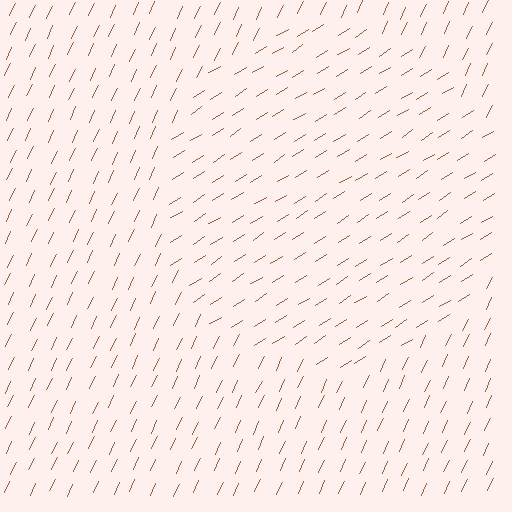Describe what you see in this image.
The image is filled with small brown line segments. A circle region in the image has lines oriented differently from the surrounding lines, creating a visible texture boundary.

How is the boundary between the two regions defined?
The boundary is defined purely by a change in line orientation (approximately 33 degrees difference). All lines are the same color and thickness.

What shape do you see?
I see a circle.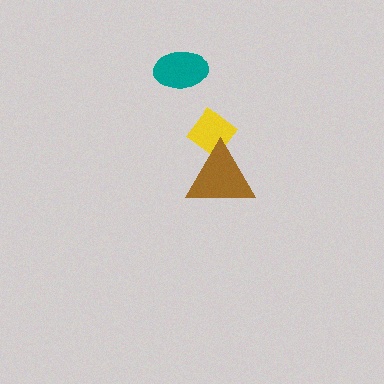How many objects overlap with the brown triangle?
1 object overlaps with the brown triangle.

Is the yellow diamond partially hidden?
Yes, it is partially covered by another shape.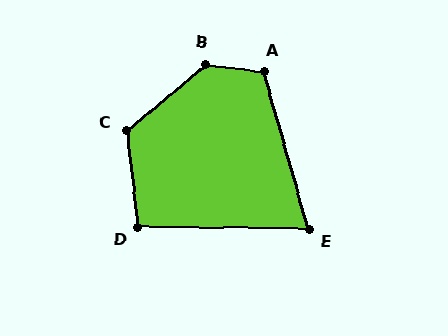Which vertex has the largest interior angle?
B, at approximately 134 degrees.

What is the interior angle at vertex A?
Approximately 112 degrees (obtuse).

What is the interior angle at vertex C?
Approximately 123 degrees (obtuse).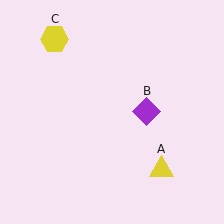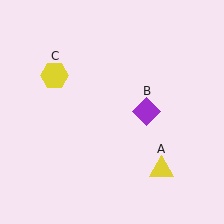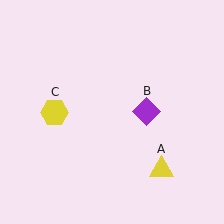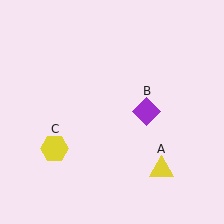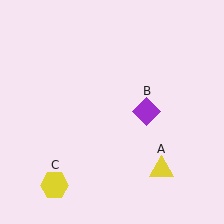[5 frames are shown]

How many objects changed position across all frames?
1 object changed position: yellow hexagon (object C).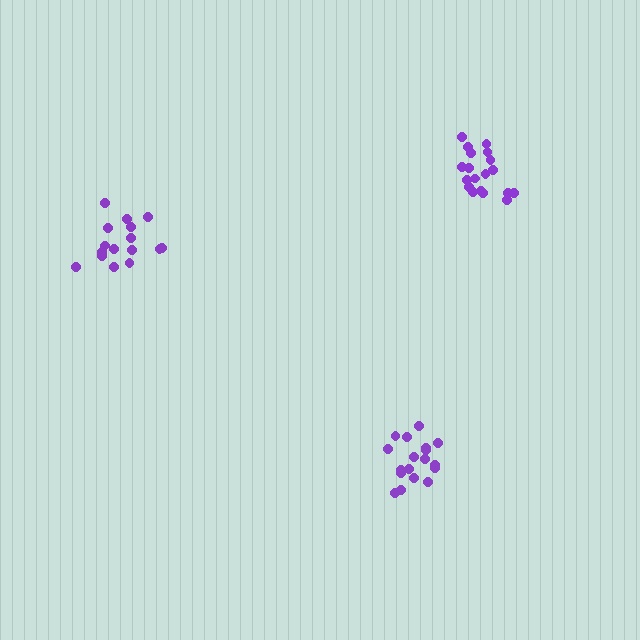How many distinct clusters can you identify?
There are 3 distinct clusters.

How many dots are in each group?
Group 1: 18 dots, Group 2: 19 dots, Group 3: 16 dots (53 total).